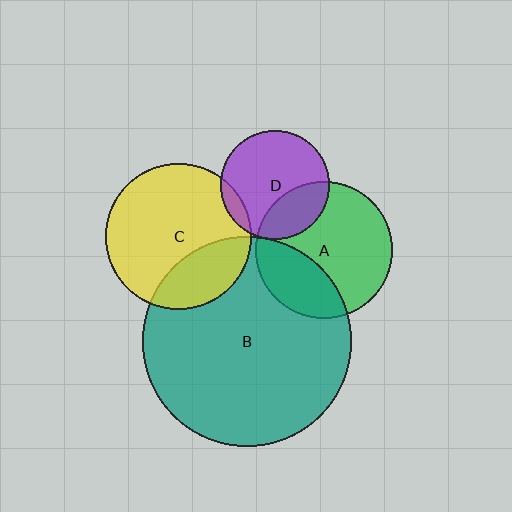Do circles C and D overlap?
Yes.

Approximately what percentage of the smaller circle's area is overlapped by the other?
Approximately 10%.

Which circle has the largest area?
Circle B (teal).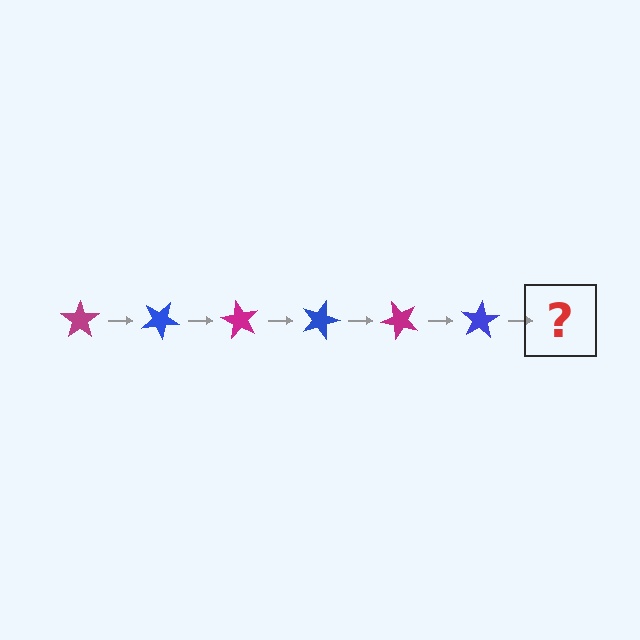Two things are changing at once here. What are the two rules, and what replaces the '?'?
The two rules are that it rotates 30 degrees each step and the color cycles through magenta and blue. The '?' should be a magenta star, rotated 180 degrees from the start.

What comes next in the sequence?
The next element should be a magenta star, rotated 180 degrees from the start.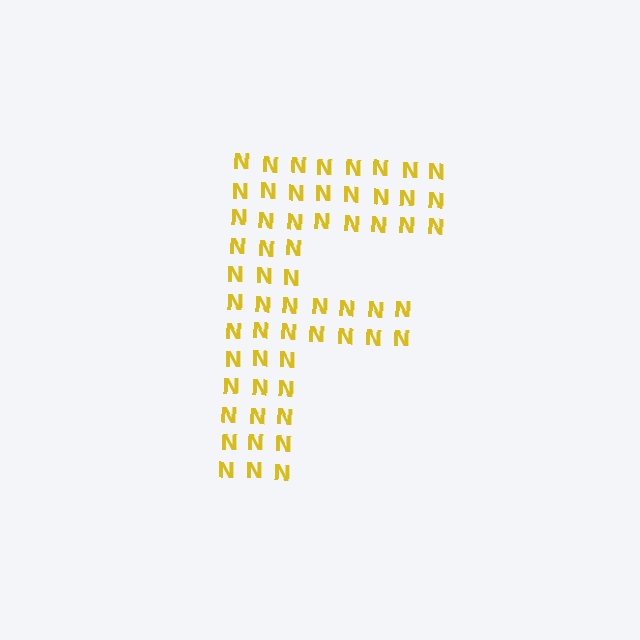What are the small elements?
The small elements are letter N's.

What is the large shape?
The large shape is the letter F.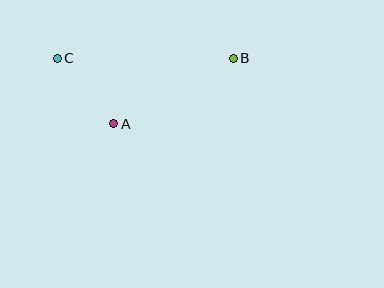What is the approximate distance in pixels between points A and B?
The distance between A and B is approximately 136 pixels.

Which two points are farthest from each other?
Points B and C are farthest from each other.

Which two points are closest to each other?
Points A and C are closest to each other.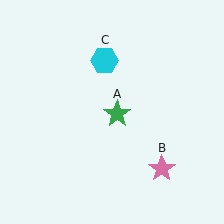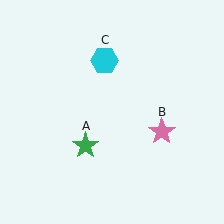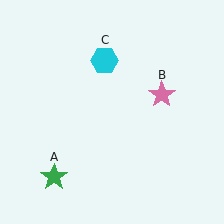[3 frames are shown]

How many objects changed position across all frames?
2 objects changed position: green star (object A), pink star (object B).